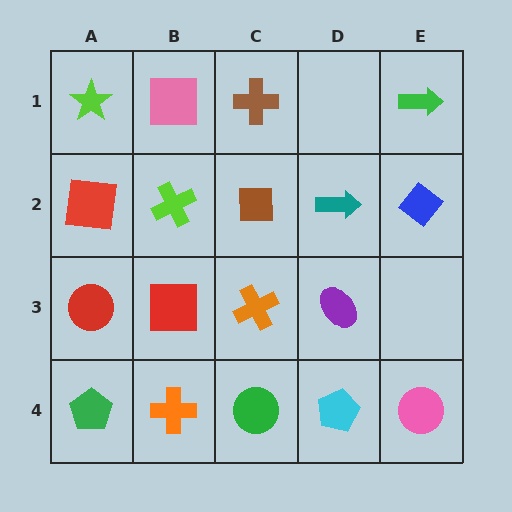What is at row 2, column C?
A brown square.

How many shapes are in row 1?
4 shapes.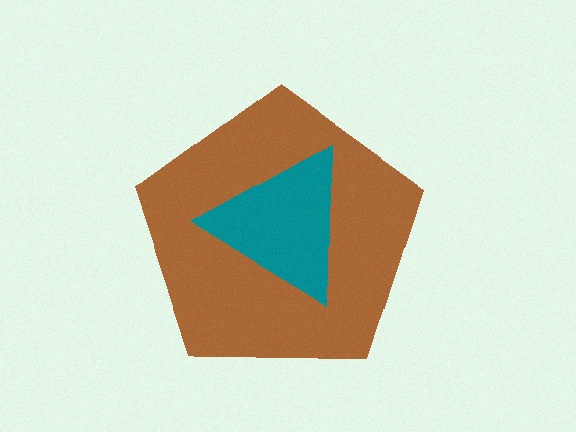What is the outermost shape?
The brown pentagon.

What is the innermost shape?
The teal triangle.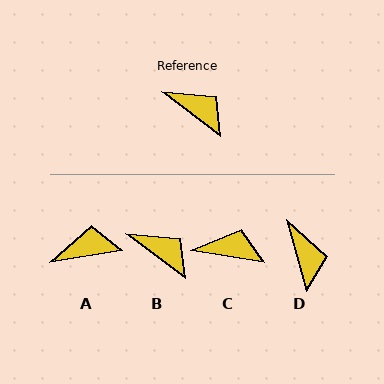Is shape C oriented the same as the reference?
No, it is off by about 27 degrees.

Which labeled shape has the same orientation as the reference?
B.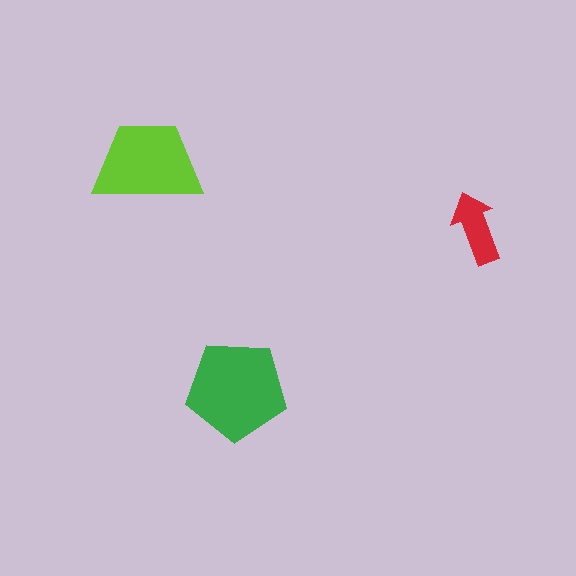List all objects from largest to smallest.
The green pentagon, the lime trapezoid, the red arrow.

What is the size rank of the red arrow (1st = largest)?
3rd.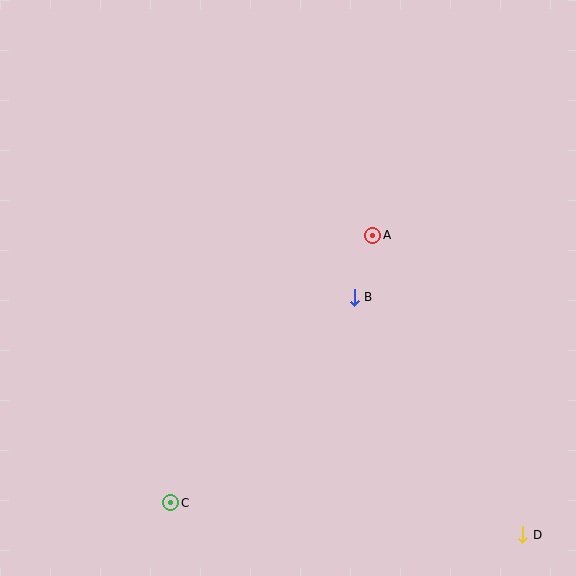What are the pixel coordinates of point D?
Point D is at (523, 535).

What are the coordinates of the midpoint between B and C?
The midpoint between B and C is at (262, 400).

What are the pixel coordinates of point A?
Point A is at (373, 235).